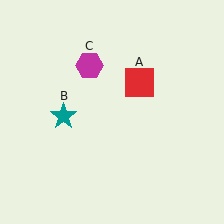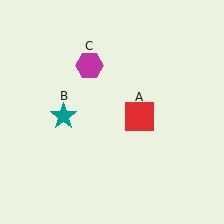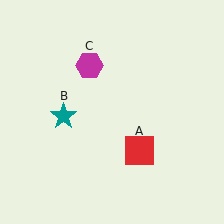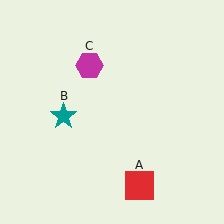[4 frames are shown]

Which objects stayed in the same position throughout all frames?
Teal star (object B) and magenta hexagon (object C) remained stationary.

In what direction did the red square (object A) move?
The red square (object A) moved down.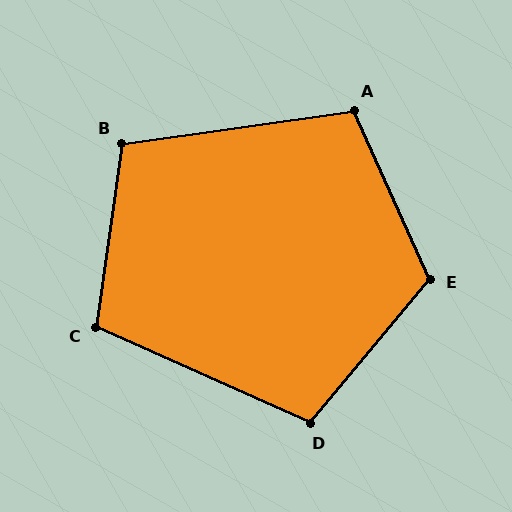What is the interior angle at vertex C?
Approximately 106 degrees (obtuse).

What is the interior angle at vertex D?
Approximately 106 degrees (obtuse).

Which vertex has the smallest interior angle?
B, at approximately 106 degrees.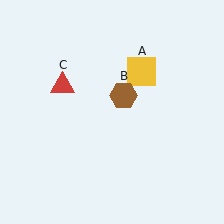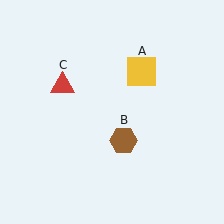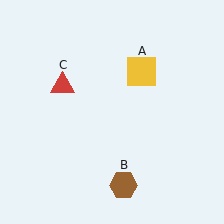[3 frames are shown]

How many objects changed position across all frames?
1 object changed position: brown hexagon (object B).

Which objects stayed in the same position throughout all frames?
Yellow square (object A) and red triangle (object C) remained stationary.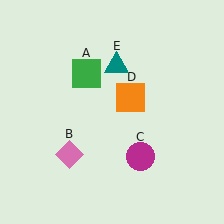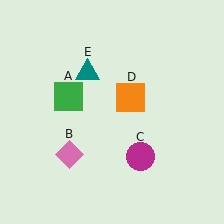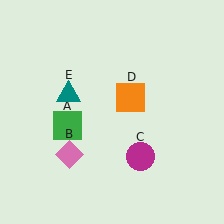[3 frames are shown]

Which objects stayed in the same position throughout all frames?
Pink diamond (object B) and magenta circle (object C) and orange square (object D) remained stationary.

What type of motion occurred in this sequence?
The green square (object A), teal triangle (object E) rotated counterclockwise around the center of the scene.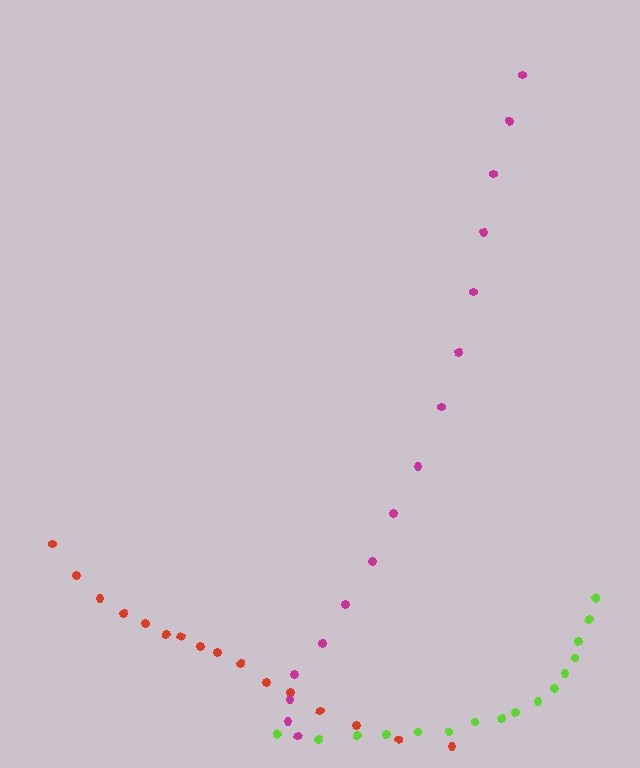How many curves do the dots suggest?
There are 3 distinct paths.